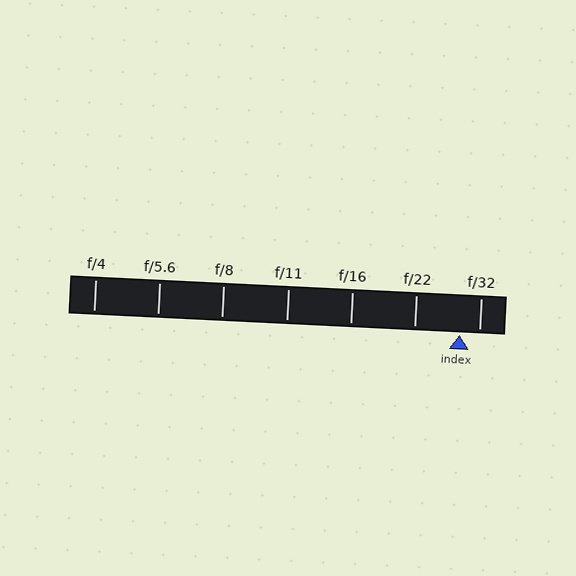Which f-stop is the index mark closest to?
The index mark is closest to f/32.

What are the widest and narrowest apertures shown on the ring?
The widest aperture shown is f/4 and the narrowest is f/32.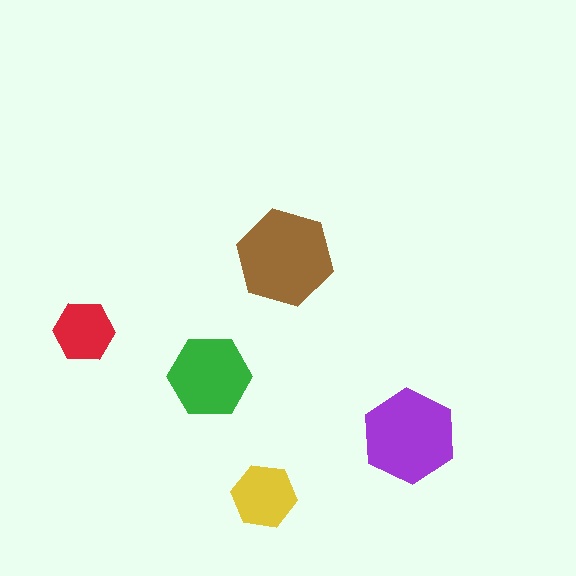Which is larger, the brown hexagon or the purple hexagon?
The brown one.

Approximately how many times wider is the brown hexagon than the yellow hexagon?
About 1.5 times wider.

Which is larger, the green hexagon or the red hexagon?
The green one.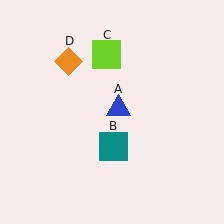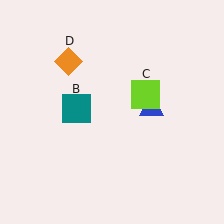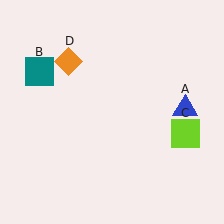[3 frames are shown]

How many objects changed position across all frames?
3 objects changed position: blue triangle (object A), teal square (object B), lime square (object C).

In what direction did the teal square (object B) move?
The teal square (object B) moved up and to the left.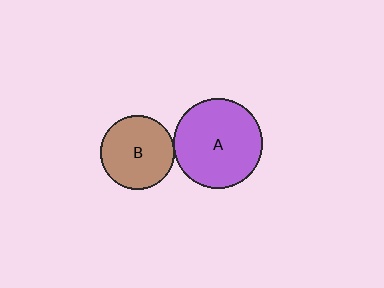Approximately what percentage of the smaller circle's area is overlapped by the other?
Approximately 5%.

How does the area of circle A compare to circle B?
Approximately 1.5 times.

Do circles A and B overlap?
Yes.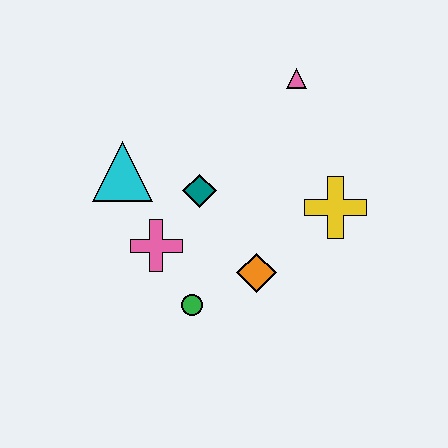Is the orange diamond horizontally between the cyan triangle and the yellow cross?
Yes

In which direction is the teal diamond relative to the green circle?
The teal diamond is above the green circle.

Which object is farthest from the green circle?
The pink triangle is farthest from the green circle.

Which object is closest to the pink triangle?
The yellow cross is closest to the pink triangle.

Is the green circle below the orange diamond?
Yes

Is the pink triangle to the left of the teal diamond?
No